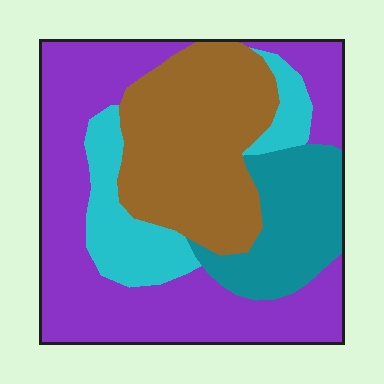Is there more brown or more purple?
Purple.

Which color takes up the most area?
Purple, at roughly 45%.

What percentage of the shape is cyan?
Cyan covers roughly 15% of the shape.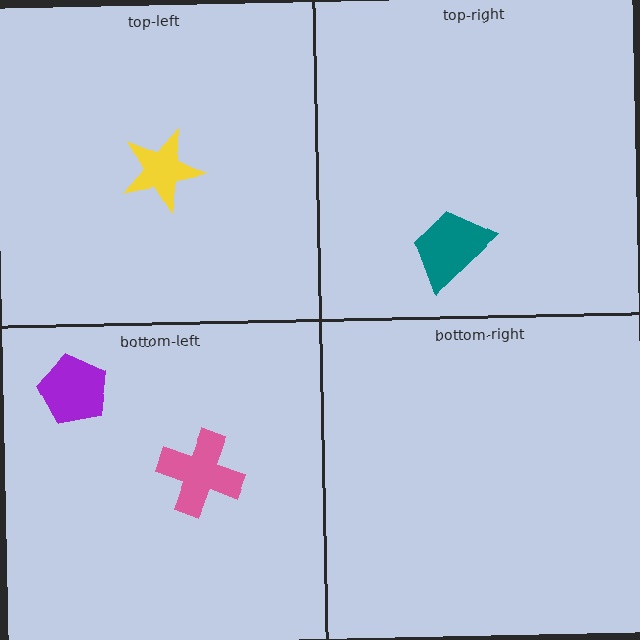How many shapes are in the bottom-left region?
2.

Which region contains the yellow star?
The top-left region.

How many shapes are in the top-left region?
1.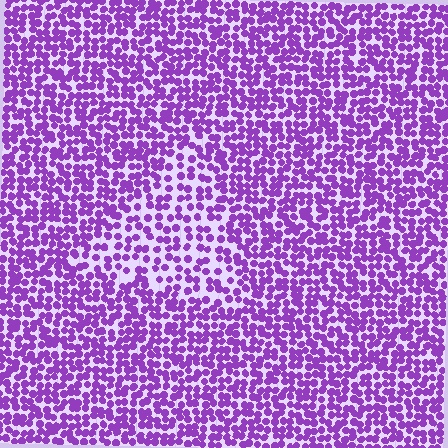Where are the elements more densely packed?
The elements are more densely packed outside the triangle boundary.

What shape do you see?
I see a triangle.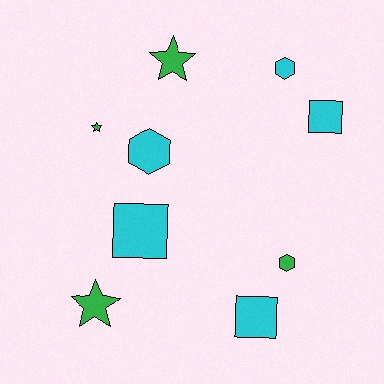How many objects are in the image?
There are 9 objects.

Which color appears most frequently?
Cyan, with 5 objects.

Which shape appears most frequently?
Star, with 3 objects.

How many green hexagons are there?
There is 1 green hexagon.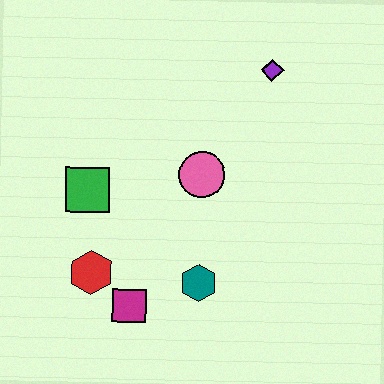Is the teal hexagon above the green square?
No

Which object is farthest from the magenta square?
The purple diamond is farthest from the magenta square.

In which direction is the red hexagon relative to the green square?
The red hexagon is below the green square.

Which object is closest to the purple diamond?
The pink circle is closest to the purple diamond.